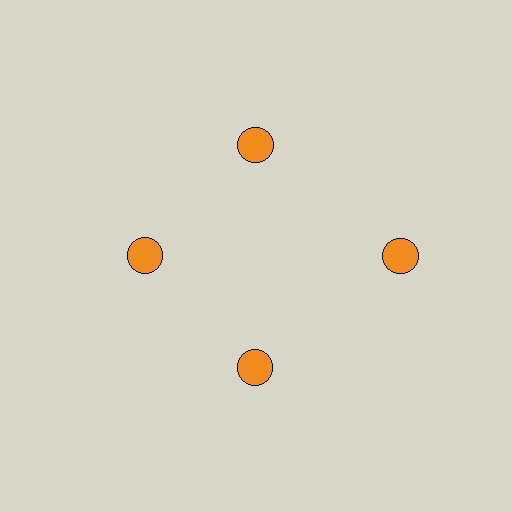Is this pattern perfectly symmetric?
No. The 4 orange circles are arranged in a ring, but one element near the 3 o'clock position is pushed outward from the center, breaking the 4-fold rotational symmetry.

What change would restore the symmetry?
The symmetry would be restored by moving it inward, back onto the ring so that all 4 circles sit at equal angles and equal distance from the center.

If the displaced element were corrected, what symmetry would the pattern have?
It would have 4-fold rotational symmetry — the pattern would map onto itself every 90 degrees.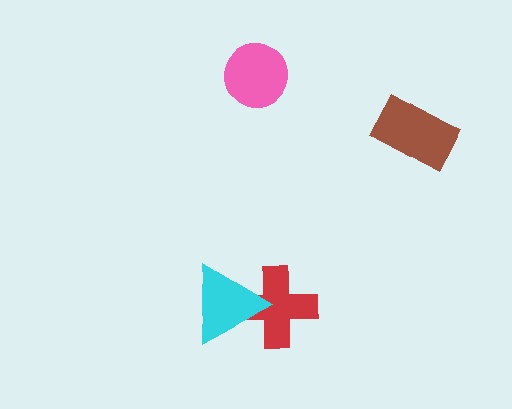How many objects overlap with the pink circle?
0 objects overlap with the pink circle.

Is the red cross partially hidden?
Yes, it is partially covered by another shape.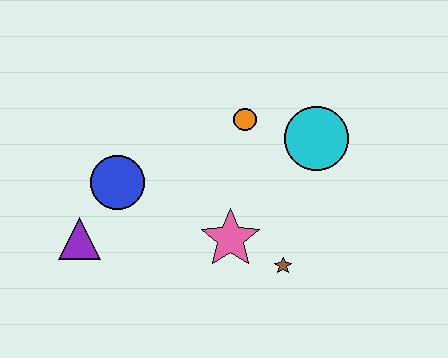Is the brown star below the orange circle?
Yes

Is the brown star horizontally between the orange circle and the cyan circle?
Yes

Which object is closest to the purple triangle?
The blue circle is closest to the purple triangle.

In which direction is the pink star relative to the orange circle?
The pink star is below the orange circle.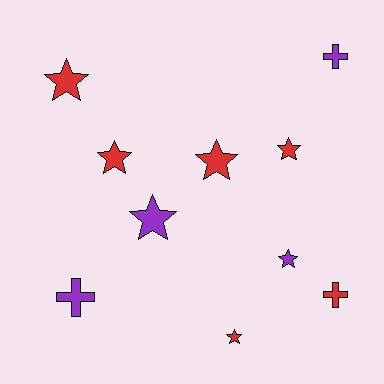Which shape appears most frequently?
Star, with 7 objects.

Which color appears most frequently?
Red, with 6 objects.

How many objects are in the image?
There are 10 objects.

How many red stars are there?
There are 5 red stars.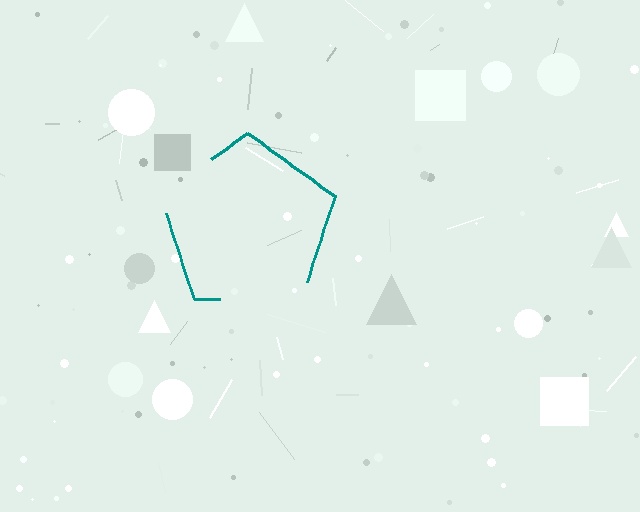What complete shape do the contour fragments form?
The contour fragments form a pentagon.